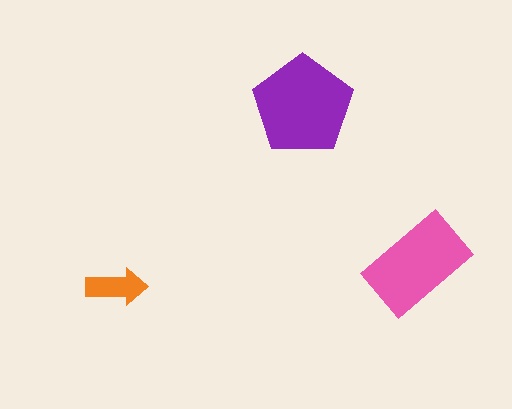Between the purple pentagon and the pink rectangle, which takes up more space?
The purple pentagon.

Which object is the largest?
The purple pentagon.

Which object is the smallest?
The orange arrow.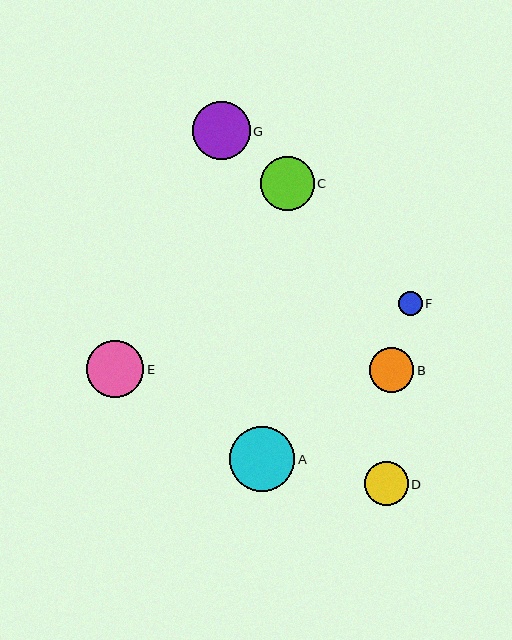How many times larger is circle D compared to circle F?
Circle D is approximately 1.8 times the size of circle F.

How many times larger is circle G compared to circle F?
Circle G is approximately 2.4 times the size of circle F.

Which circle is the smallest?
Circle F is the smallest with a size of approximately 24 pixels.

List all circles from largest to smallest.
From largest to smallest: A, E, G, C, B, D, F.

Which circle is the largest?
Circle A is the largest with a size of approximately 66 pixels.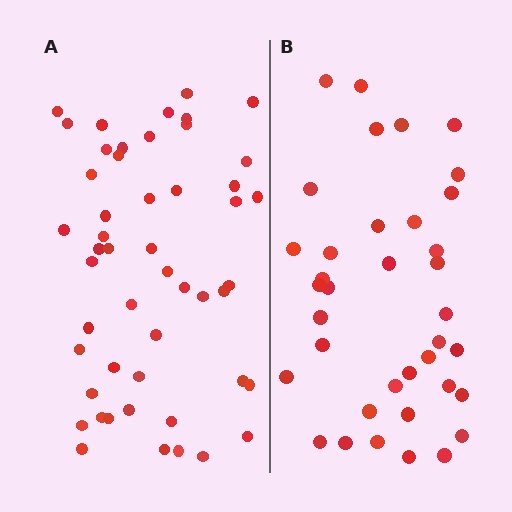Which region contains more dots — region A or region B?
Region A (the left region) has more dots.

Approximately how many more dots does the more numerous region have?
Region A has approximately 15 more dots than region B.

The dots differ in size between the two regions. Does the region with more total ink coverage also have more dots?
No. Region B has more total ink coverage because its dots are larger, but region A actually contains more individual dots. Total area can be misleading — the number of items is what matters here.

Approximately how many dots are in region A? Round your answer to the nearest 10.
About 50 dots.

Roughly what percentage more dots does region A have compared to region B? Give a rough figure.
About 35% more.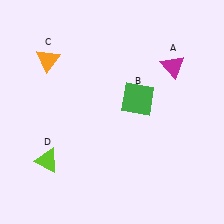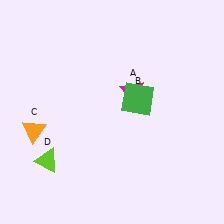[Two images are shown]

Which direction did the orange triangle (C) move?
The orange triangle (C) moved down.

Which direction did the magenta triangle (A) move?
The magenta triangle (A) moved left.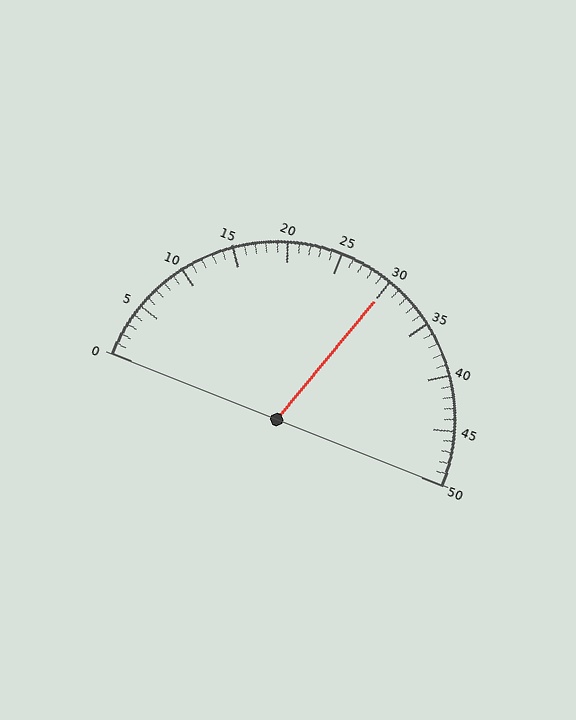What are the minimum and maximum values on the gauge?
The gauge ranges from 0 to 50.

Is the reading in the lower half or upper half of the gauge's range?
The reading is in the upper half of the range (0 to 50).